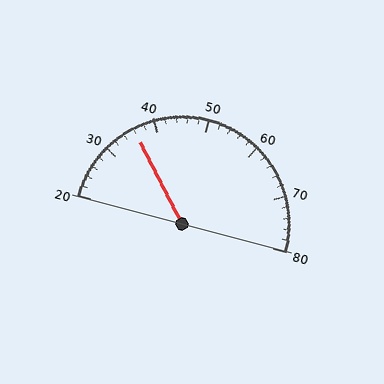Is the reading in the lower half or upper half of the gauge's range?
The reading is in the lower half of the range (20 to 80).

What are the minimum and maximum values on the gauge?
The gauge ranges from 20 to 80.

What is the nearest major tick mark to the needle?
The nearest major tick mark is 40.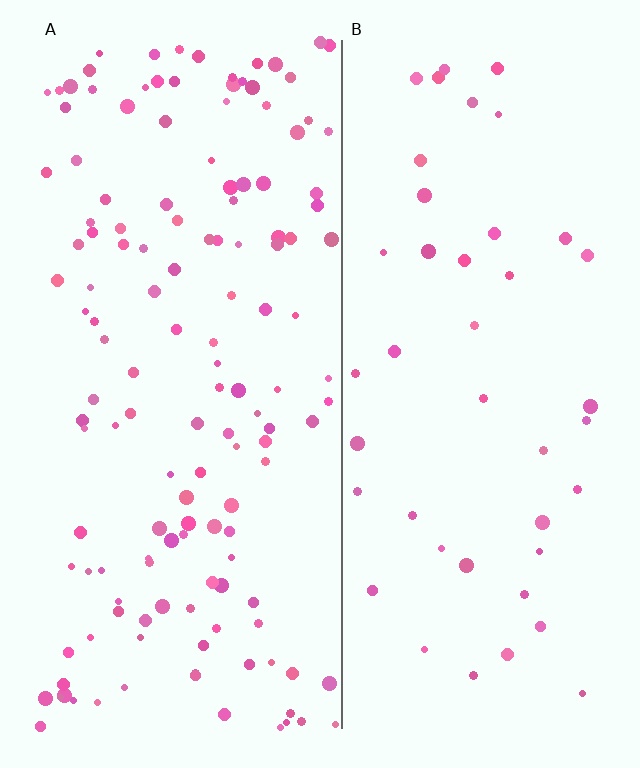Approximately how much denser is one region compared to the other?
Approximately 3.2× — region A over region B.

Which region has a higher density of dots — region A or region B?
A (the left).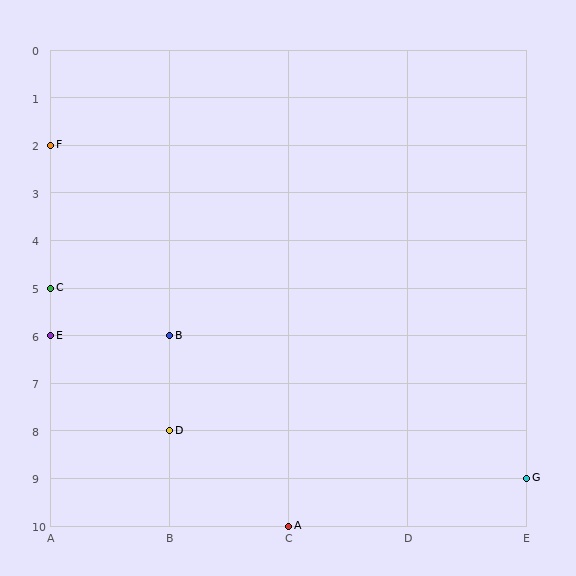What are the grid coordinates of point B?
Point B is at grid coordinates (B, 6).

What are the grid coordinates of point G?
Point G is at grid coordinates (E, 9).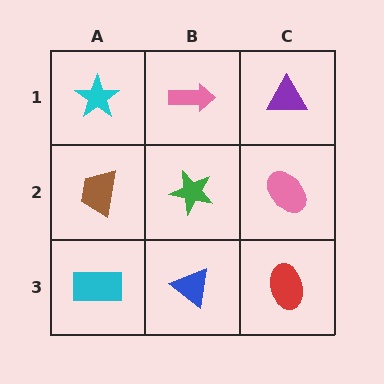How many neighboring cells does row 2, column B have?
4.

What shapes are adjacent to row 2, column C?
A purple triangle (row 1, column C), a red ellipse (row 3, column C), a green star (row 2, column B).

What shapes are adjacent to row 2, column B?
A pink arrow (row 1, column B), a blue triangle (row 3, column B), a brown trapezoid (row 2, column A), a pink ellipse (row 2, column C).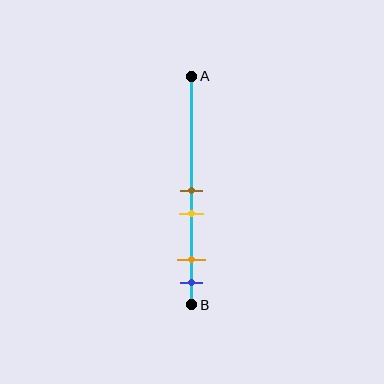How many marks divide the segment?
There are 4 marks dividing the segment.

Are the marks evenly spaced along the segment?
No, the marks are not evenly spaced.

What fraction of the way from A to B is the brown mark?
The brown mark is approximately 50% (0.5) of the way from A to B.